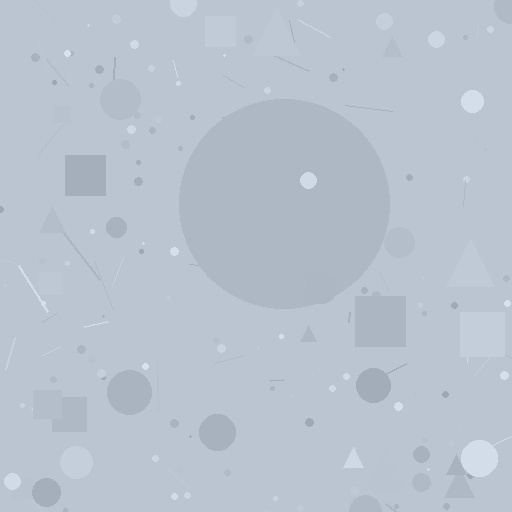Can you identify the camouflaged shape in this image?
The camouflaged shape is a circle.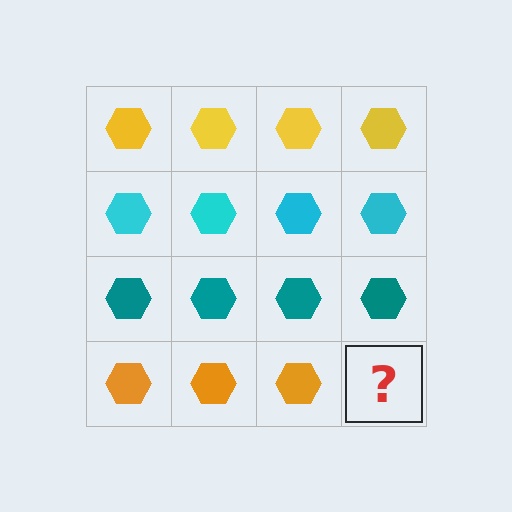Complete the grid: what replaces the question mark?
The question mark should be replaced with an orange hexagon.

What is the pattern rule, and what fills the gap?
The rule is that each row has a consistent color. The gap should be filled with an orange hexagon.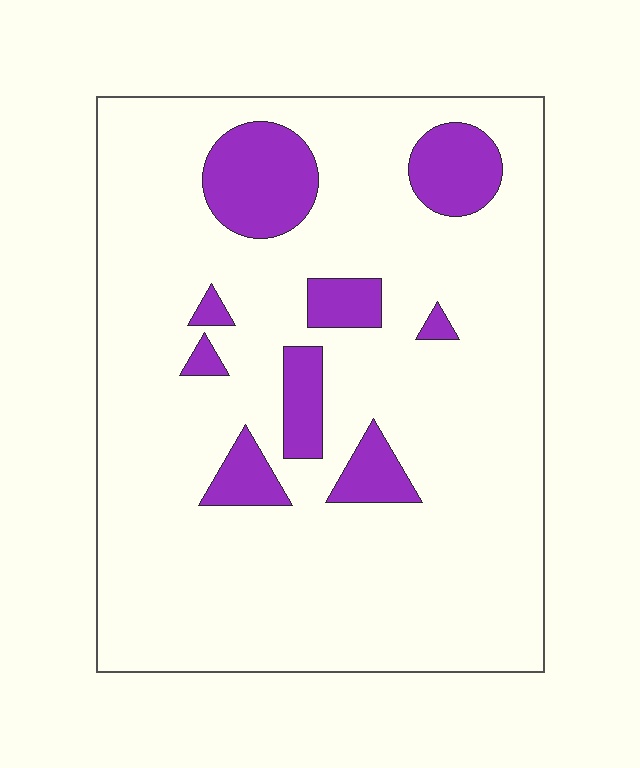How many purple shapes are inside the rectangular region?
9.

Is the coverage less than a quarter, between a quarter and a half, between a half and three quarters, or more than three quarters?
Less than a quarter.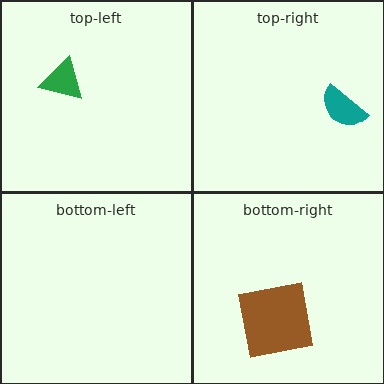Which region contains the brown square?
The bottom-right region.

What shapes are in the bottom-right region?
The brown square.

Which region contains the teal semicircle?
The top-right region.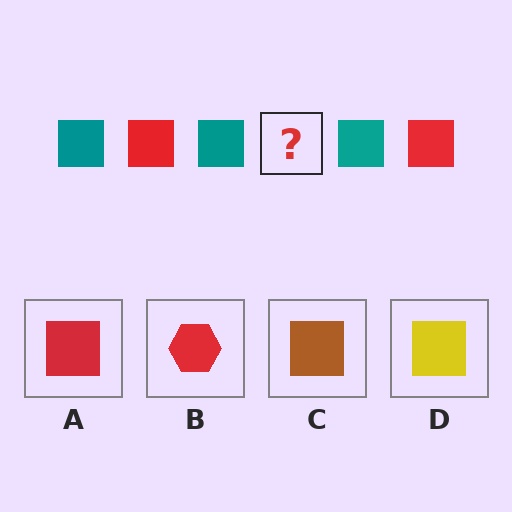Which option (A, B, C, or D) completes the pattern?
A.